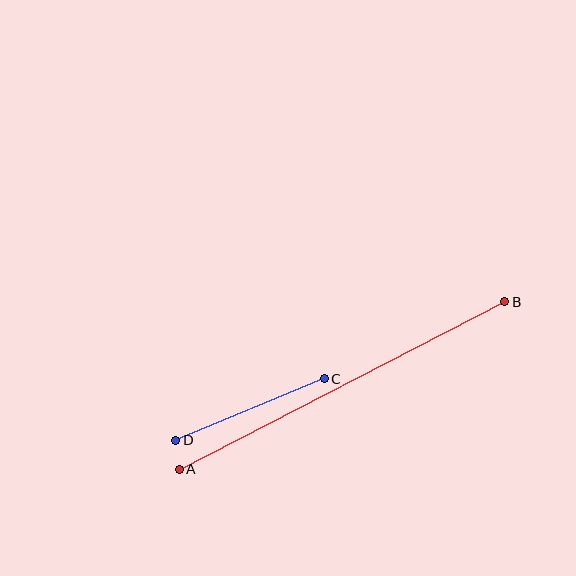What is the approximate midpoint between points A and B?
The midpoint is at approximately (342, 385) pixels.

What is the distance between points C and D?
The distance is approximately 161 pixels.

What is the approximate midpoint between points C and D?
The midpoint is at approximately (250, 409) pixels.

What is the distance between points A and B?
The distance is approximately 366 pixels.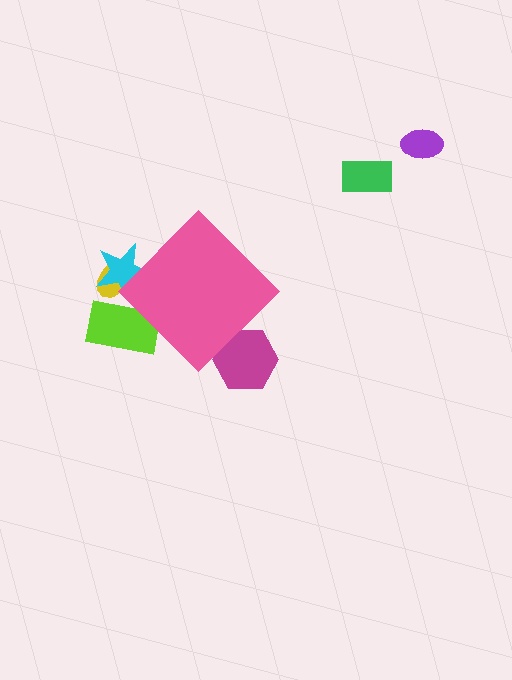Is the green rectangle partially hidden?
No, the green rectangle is fully visible.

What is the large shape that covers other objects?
A pink diamond.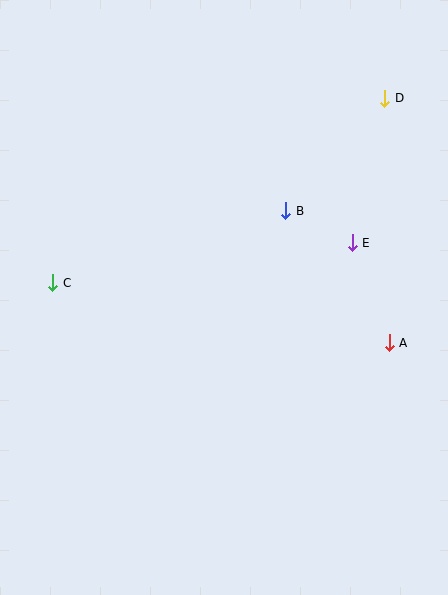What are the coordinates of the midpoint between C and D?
The midpoint between C and D is at (219, 190).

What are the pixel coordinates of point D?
Point D is at (385, 98).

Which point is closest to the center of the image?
Point B at (286, 211) is closest to the center.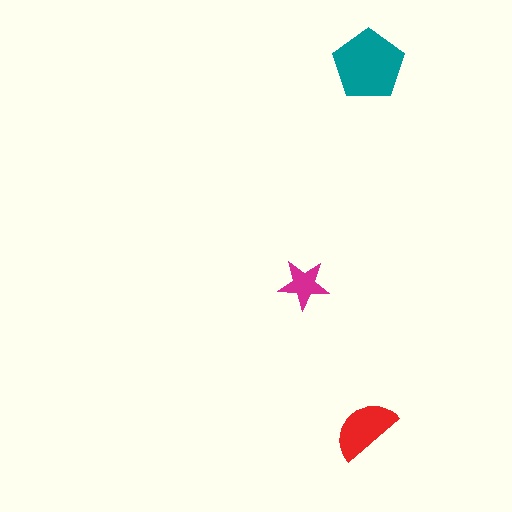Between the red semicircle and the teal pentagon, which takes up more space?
The teal pentagon.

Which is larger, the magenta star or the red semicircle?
The red semicircle.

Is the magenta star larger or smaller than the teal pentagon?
Smaller.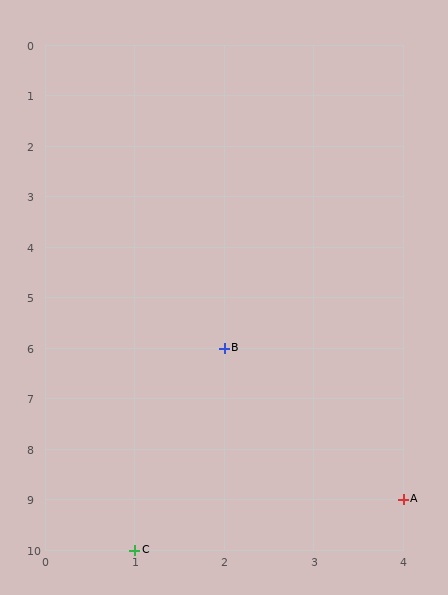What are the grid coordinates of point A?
Point A is at grid coordinates (4, 9).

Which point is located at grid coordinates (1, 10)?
Point C is at (1, 10).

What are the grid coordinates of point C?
Point C is at grid coordinates (1, 10).